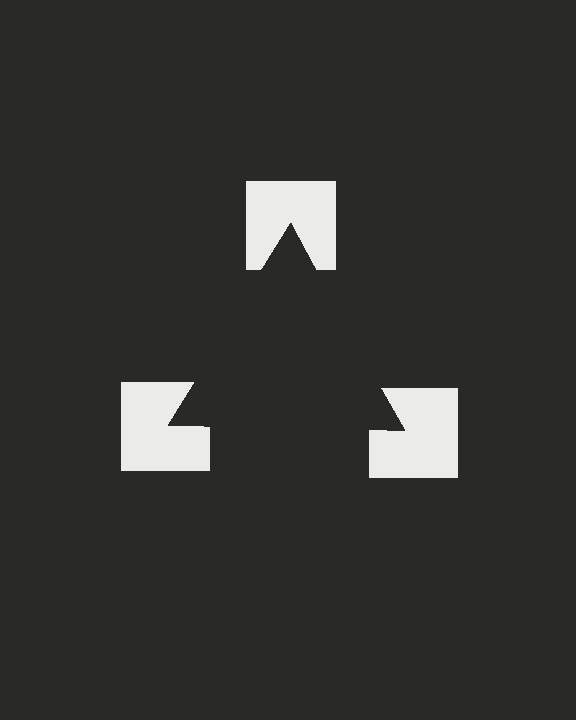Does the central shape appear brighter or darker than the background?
It typically appears slightly darker than the background, even though no actual brightness change is drawn.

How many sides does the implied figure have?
3 sides.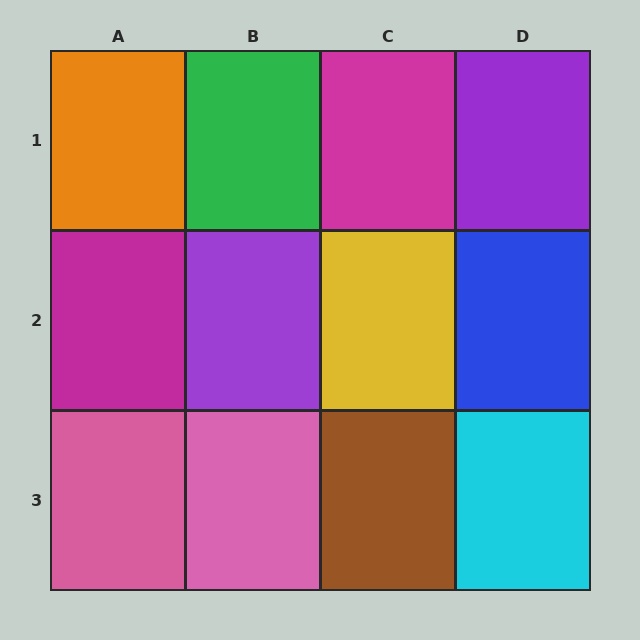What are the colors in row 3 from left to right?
Pink, pink, brown, cyan.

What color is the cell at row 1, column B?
Green.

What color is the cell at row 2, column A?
Magenta.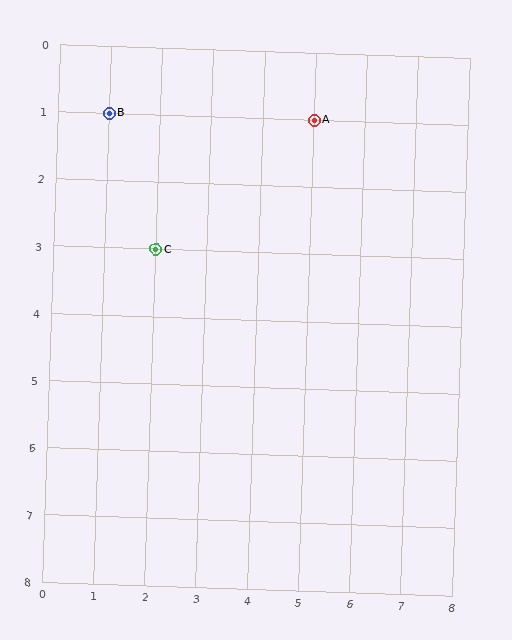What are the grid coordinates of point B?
Point B is at grid coordinates (1, 1).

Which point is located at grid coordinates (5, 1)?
Point A is at (5, 1).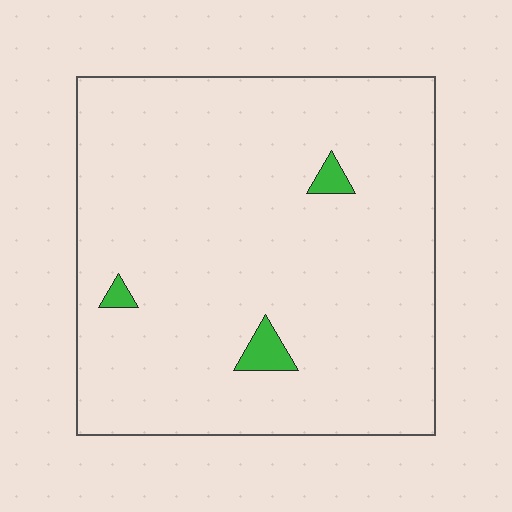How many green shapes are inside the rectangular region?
3.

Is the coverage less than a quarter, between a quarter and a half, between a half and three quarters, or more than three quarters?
Less than a quarter.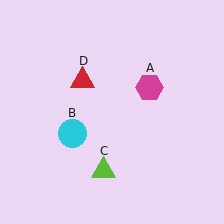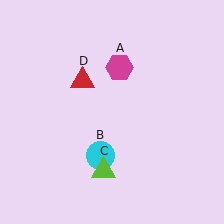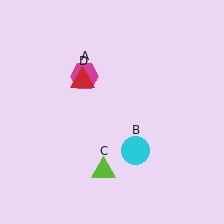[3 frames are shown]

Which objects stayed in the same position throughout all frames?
Lime triangle (object C) and red triangle (object D) remained stationary.